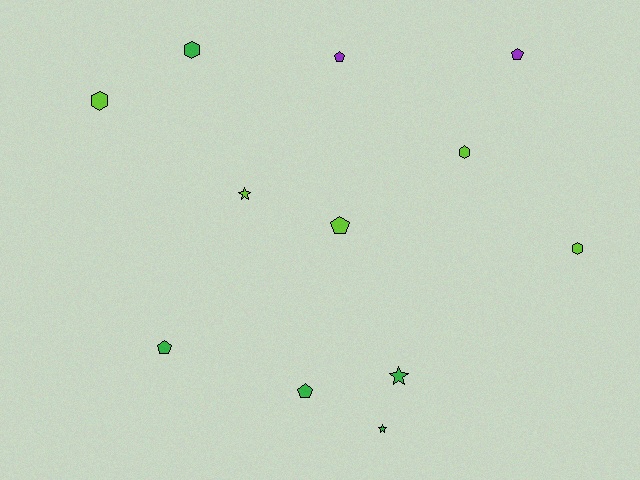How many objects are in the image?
There are 12 objects.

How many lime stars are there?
There is 1 lime star.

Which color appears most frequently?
Lime, with 5 objects.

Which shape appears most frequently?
Pentagon, with 5 objects.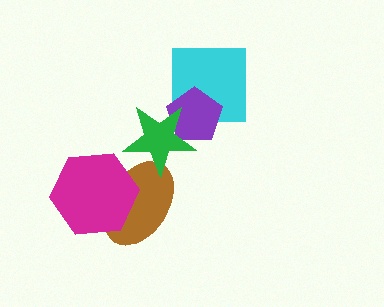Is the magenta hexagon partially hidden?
No, no other shape covers it.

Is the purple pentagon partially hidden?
Yes, it is partially covered by another shape.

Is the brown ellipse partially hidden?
Yes, it is partially covered by another shape.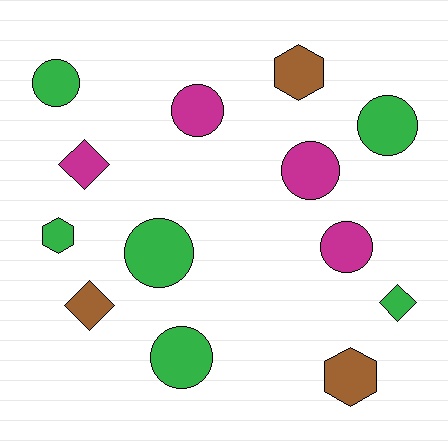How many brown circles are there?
There are no brown circles.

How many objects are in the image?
There are 13 objects.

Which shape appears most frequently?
Circle, with 7 objects.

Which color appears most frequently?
Green, with 6 objects.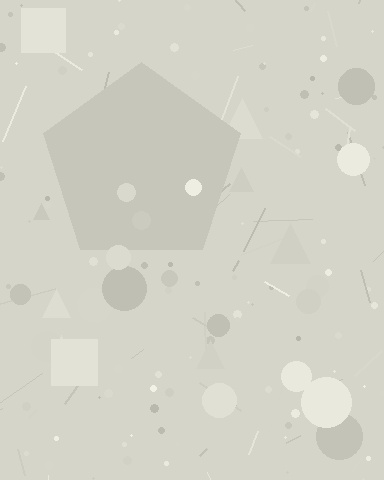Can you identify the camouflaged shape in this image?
The camouflaged shape is a pentagon.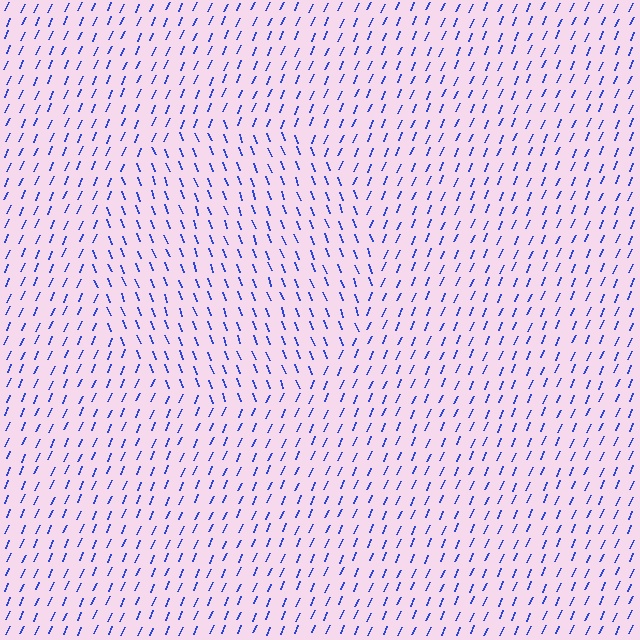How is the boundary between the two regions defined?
The boundary is defined purely by a change in line orientation (approximately 45 degrees difference). All lines are the same color and thickness.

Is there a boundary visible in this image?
Yes, there is a texture boundary formed by a change in line orientation.